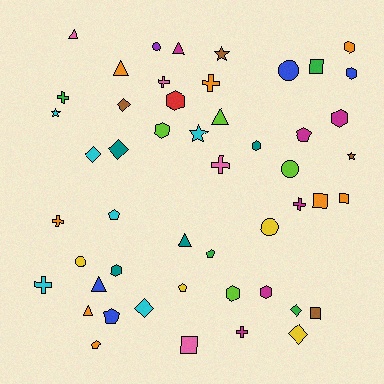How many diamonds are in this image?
There are 6 diamonds.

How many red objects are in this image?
There is 1 red object.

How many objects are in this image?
There are 50 objects.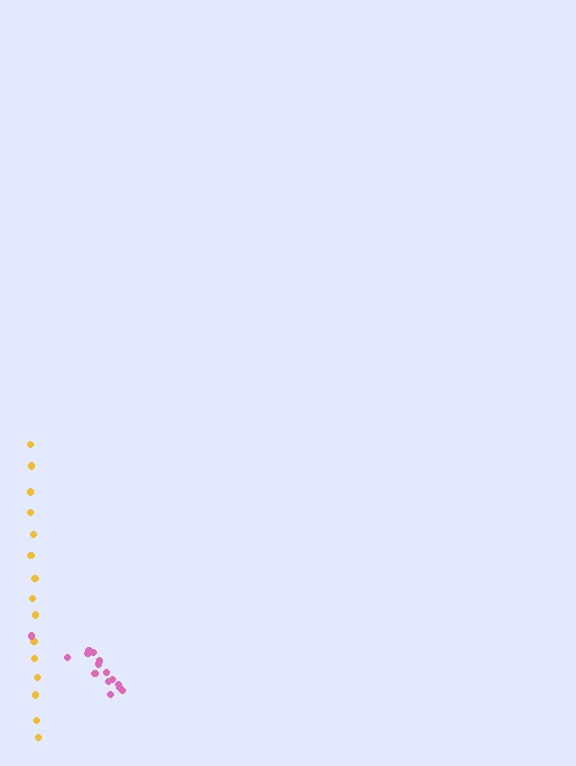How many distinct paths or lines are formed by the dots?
There are 2 distinct paths.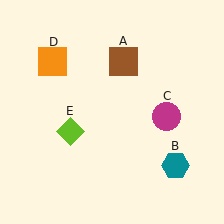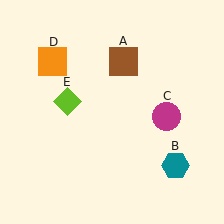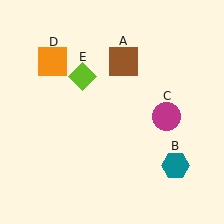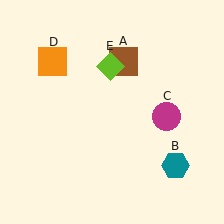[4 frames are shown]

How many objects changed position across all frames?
1 object changed position: lime diamond (object E).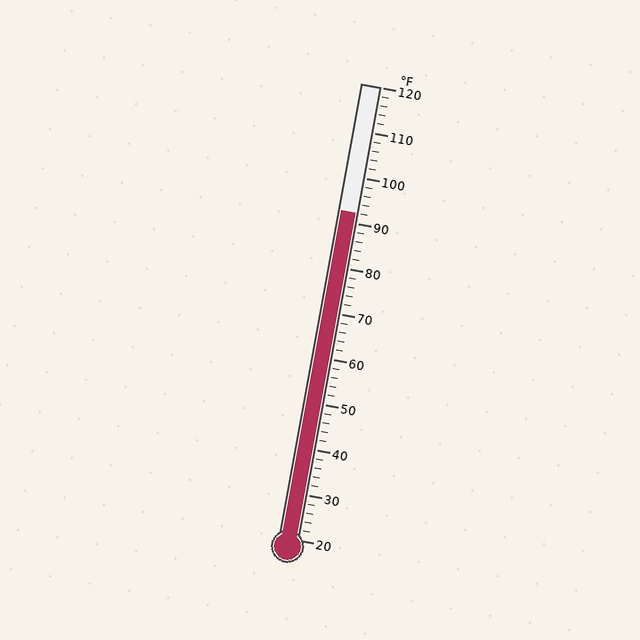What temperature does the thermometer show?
The thermometer shows approximately 92°F.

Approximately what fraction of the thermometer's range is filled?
The thermometer is filled to approximately 70% of its range.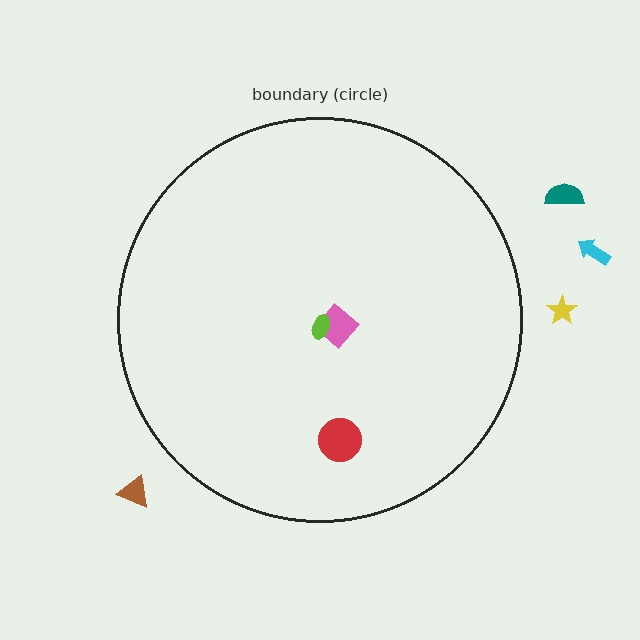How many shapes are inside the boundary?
3 inside, 4 outside.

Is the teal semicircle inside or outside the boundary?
Outside.